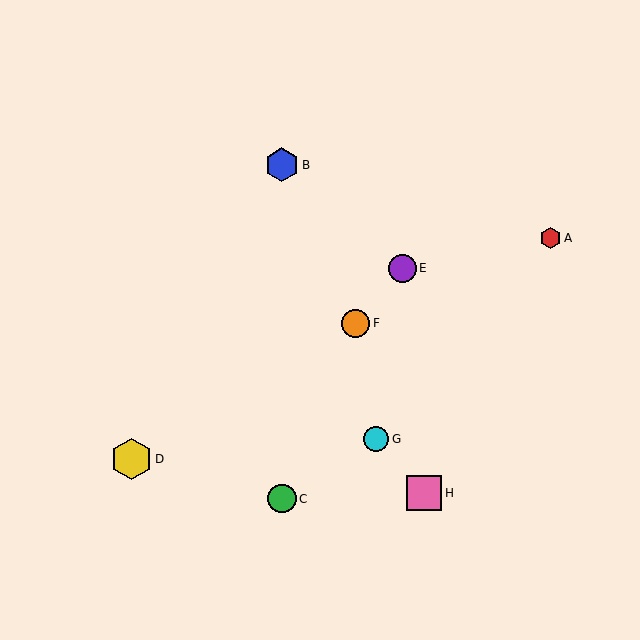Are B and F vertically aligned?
No, B is at x≈282 and F is at x≈355.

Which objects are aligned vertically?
Objects B, C are aligned vertically.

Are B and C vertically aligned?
Yes, both are at x≈282.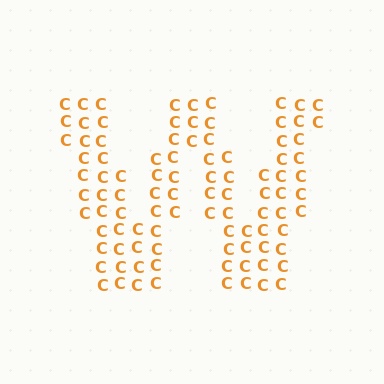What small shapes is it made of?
It is made of small letter C's.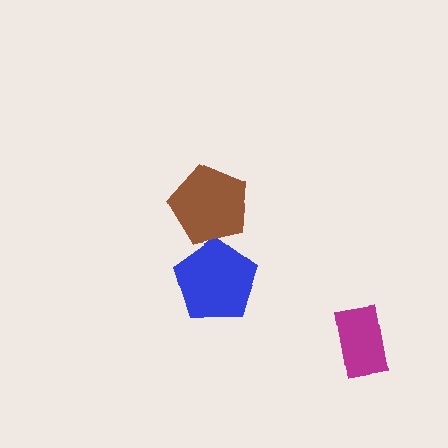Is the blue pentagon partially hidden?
Yes, it is partially covered by another shape.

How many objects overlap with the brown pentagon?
1 object overlaps with the brown pentagon.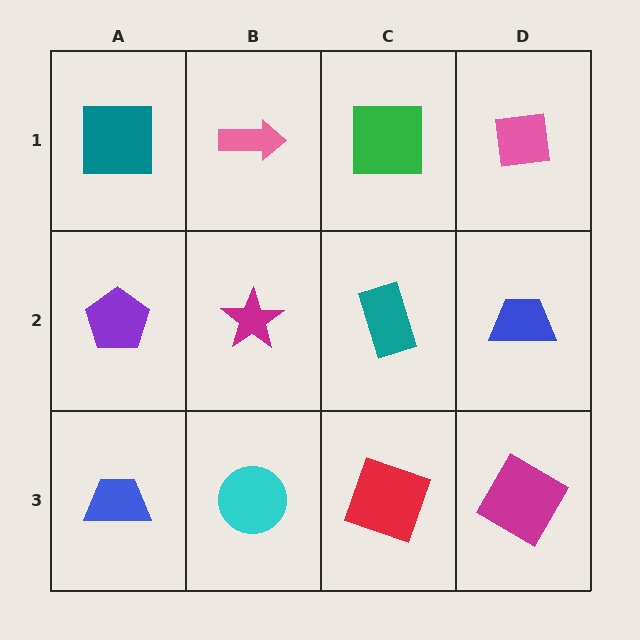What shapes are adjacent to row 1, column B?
A magenta star (row 2, column B), a teal square (row 1, column A), a green square (row 1, column C).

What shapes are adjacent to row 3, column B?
A magenta star (row 2, column B), a blue trapezoid (row 3, column A), a red square (row 3, column C).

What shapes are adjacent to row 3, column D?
A blue trapezoid (row 2, column D), a red square (row 3, column C).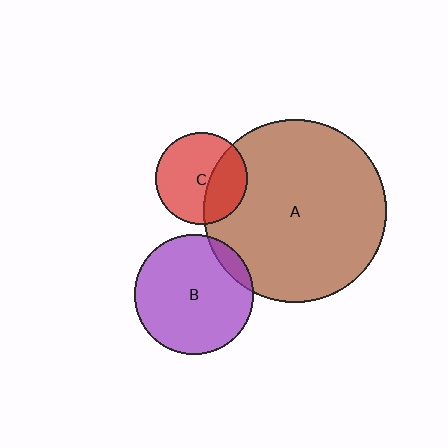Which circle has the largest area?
Circle A (brown).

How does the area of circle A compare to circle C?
Approximately 3.9 times.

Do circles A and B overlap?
Yes.